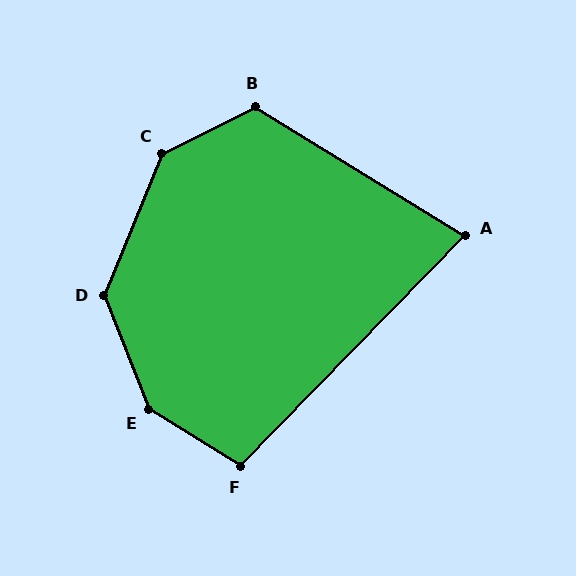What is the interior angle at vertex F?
Approximately 102 degrees (obtuse).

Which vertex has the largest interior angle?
E, at approximately 144 degrees.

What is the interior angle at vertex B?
Approximately 122 degrees (obtuse).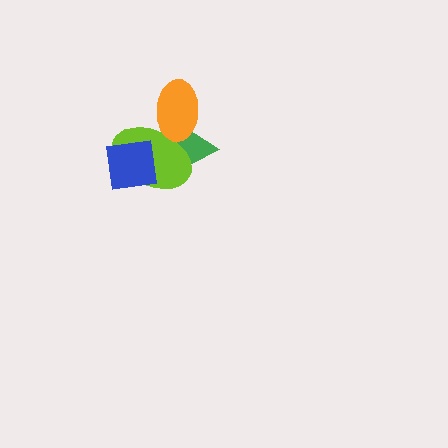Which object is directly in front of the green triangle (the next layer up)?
The lime ellipse is directly in front of the green triangle.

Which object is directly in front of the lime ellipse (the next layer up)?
The blue square is directly in front of the lime ellipse.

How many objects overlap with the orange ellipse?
2 objects overlap with the orange ellipse.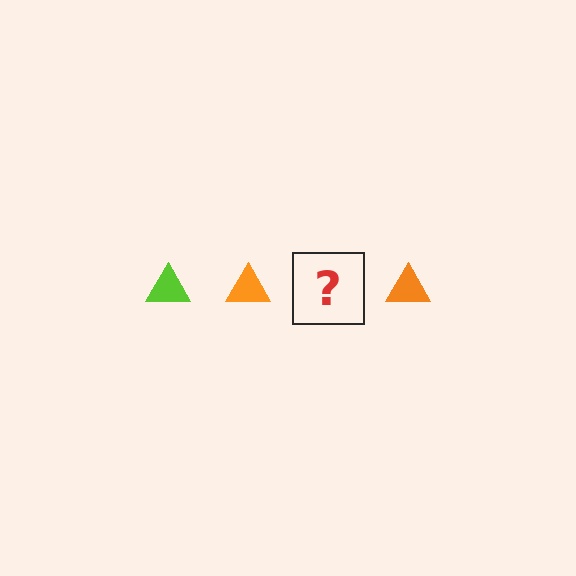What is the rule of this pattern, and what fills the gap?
The rule is that the pattern cycles through lime, orange triangles. The gap should be filled with a lime triangle.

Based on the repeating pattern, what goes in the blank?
The blank should be a lime triangle.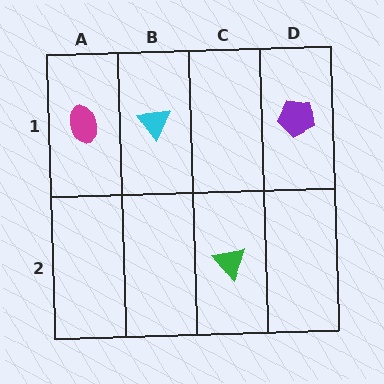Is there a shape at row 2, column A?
No, that cell is empty.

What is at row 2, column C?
A green triangle.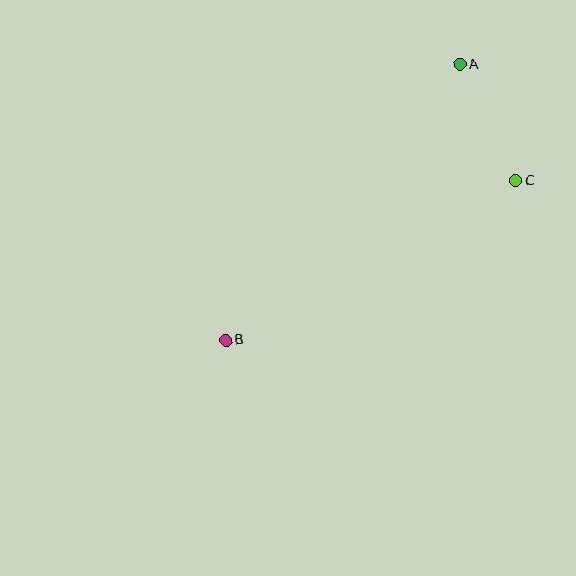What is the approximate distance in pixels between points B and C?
The distance between B and C is approximately 331 pixels.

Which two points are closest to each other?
Points A and C are closest to each other.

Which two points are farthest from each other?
Points A and B are farthest from each other.